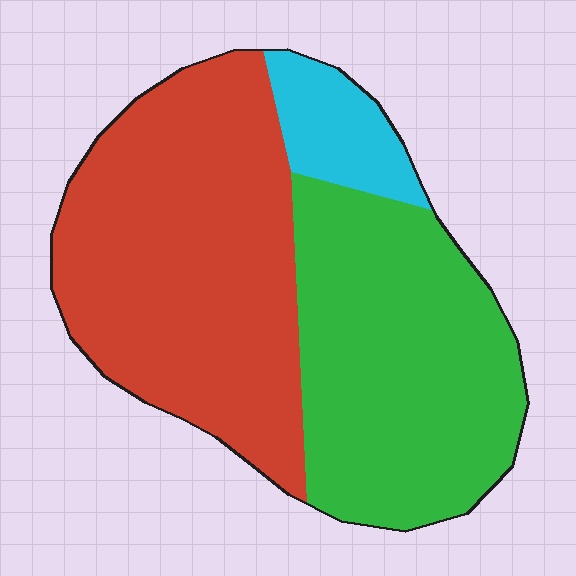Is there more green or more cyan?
Green.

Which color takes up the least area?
Cyan, at roughly 10%.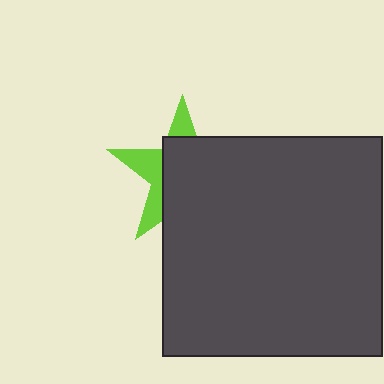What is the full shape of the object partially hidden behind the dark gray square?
The partially hidden object is a lime star.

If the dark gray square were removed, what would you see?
You would see the complete lime star.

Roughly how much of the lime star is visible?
A small part of it is visible (roughly 33%).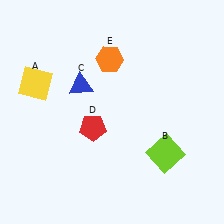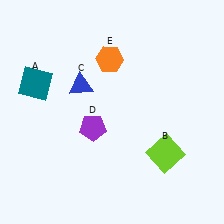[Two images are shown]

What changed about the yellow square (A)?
In Image 1, A is yellow. In Image 2, it changed to teal.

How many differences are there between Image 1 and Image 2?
There are 2 differences between the two images.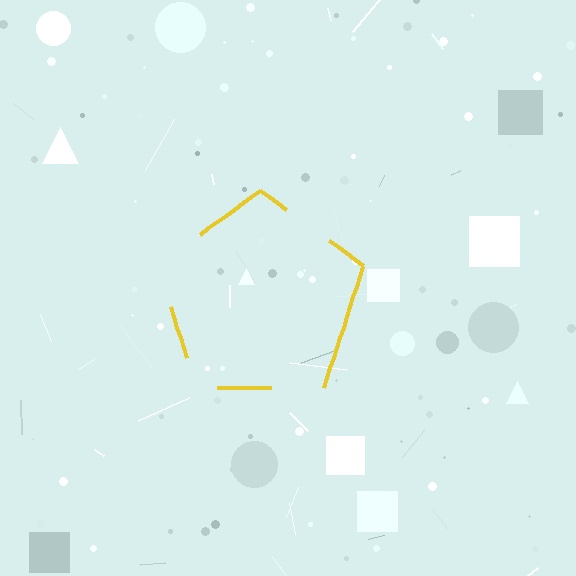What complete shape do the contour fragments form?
The contour fragments form a pentagon.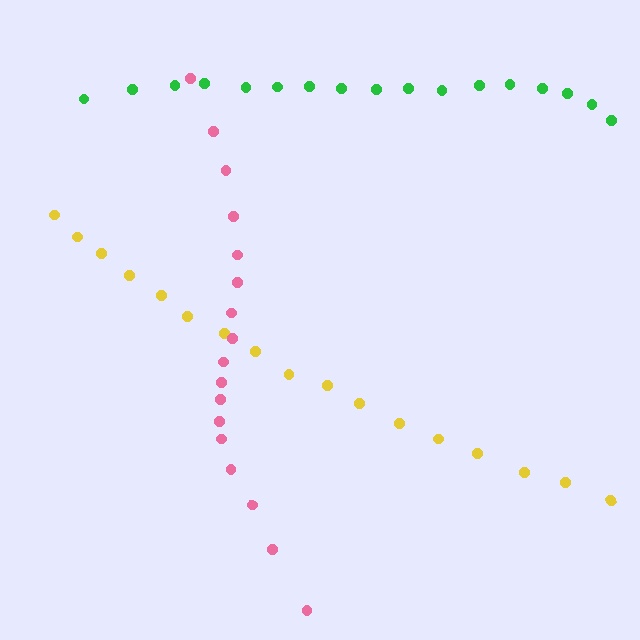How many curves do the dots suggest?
There are 3 distinct paths.